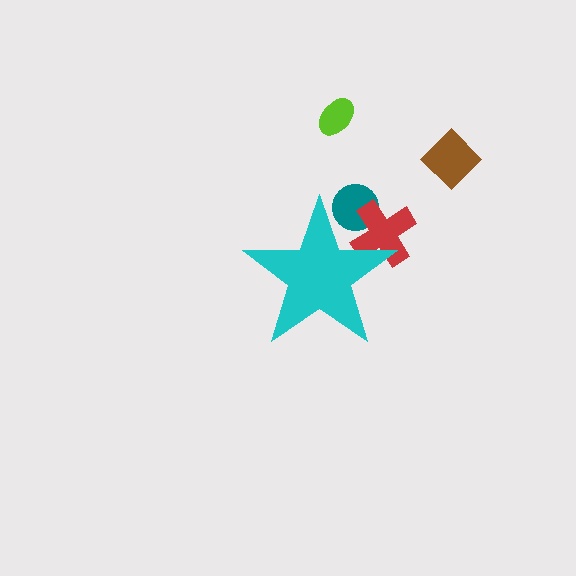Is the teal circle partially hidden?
Yes, the teal circle is partially hidden behind the cyan star.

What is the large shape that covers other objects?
A cyan star.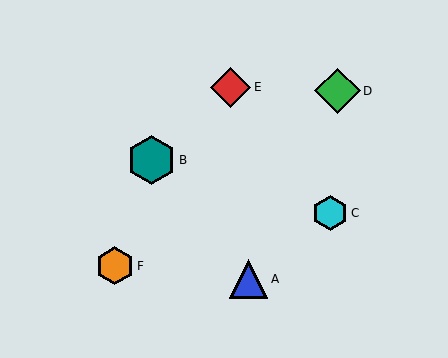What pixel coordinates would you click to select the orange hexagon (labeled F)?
Click at (115, 266) to select the orange hexagon F.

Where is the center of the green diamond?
The center of the green diamond is at (337, 91).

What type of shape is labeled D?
Shape D is a green diamond.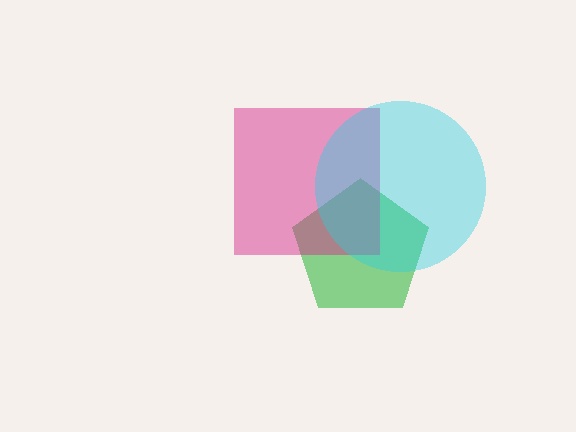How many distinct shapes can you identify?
There are 3 distinct shapes: a green pentagon, a magenta square, a cyan circle.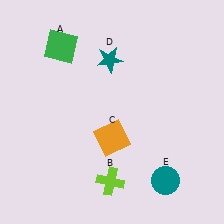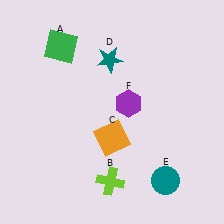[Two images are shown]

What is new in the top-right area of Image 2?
A purple hexagon (F) was added in the top-right area of Image 2.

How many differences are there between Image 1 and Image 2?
There is 1 difference between the two images.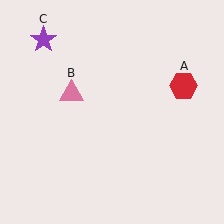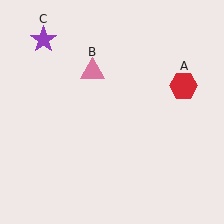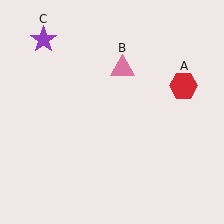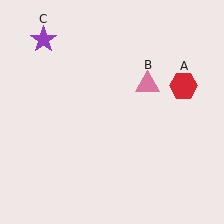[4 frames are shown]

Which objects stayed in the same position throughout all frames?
Red hexagon (object A) and purple star (object C) remained stationary.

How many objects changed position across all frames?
1 object changed position: pink triangle (object B).